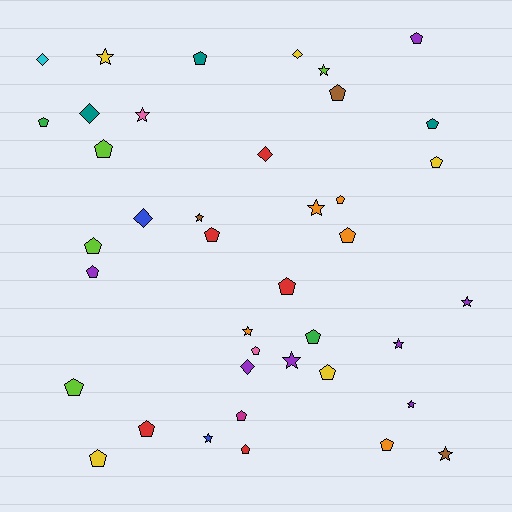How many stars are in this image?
There are 12 stars.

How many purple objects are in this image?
There are 7 purple objects.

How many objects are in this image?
There are 40 objects.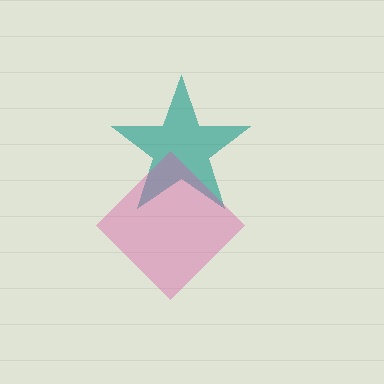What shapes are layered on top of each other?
The layered shapes are: a teal star, a pink diamond.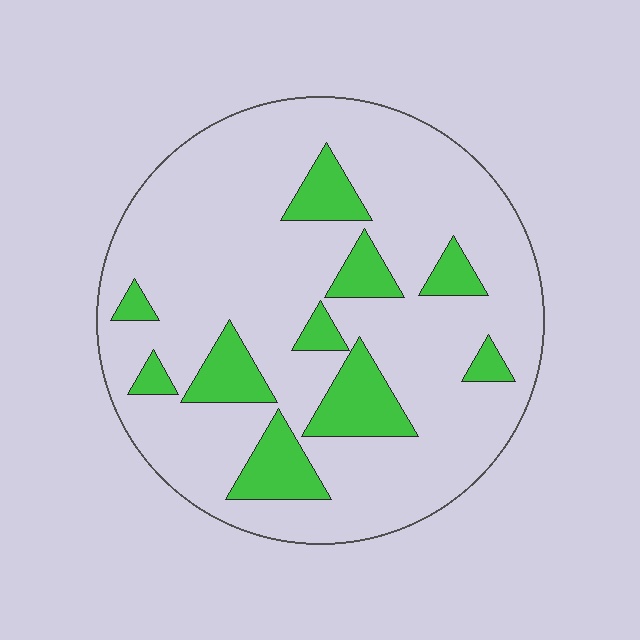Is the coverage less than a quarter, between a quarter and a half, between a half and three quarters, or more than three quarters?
Less than a quarter.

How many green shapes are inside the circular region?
10.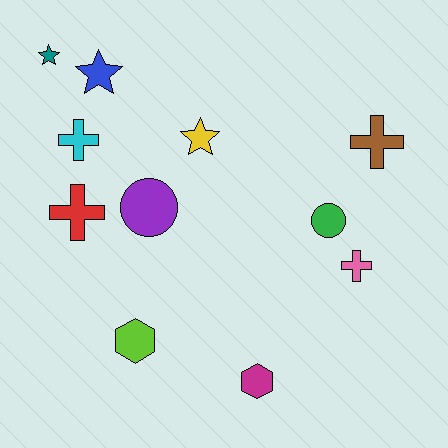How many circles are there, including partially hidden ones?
There are 2 circles.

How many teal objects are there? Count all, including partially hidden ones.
There is 1 teal object.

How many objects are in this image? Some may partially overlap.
There are 11 objects.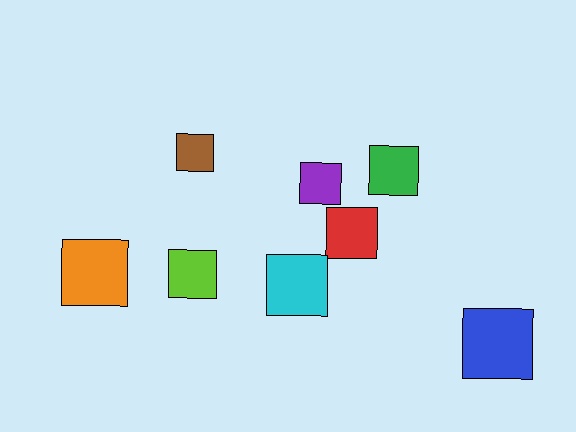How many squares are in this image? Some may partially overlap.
There are 8 squares.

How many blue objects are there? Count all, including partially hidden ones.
There is 1 blue object.